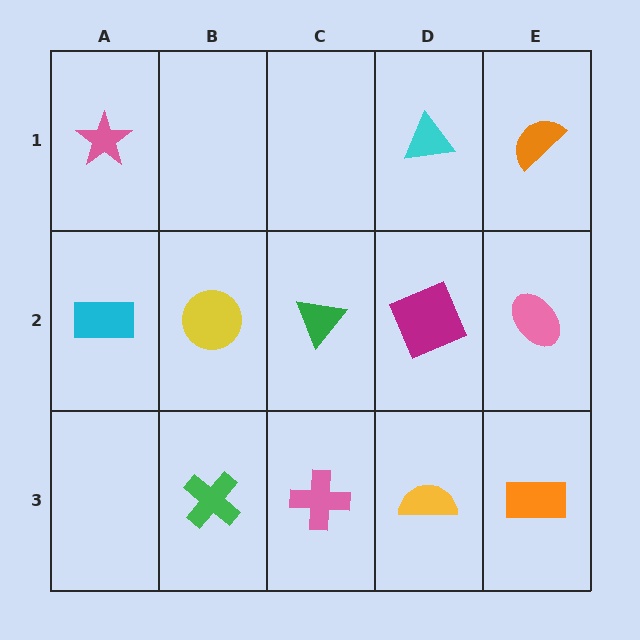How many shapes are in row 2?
5 shapes.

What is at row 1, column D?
A cyan triangle.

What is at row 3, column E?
An orange rectangle.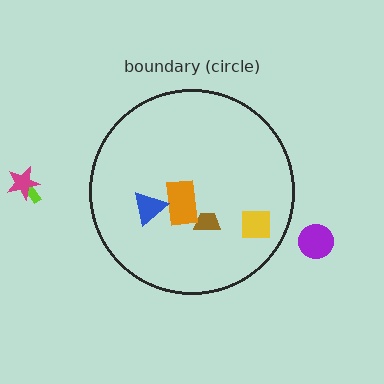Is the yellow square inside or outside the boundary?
Inside.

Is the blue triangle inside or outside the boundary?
Inside.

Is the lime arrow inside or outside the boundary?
Outside.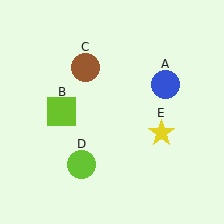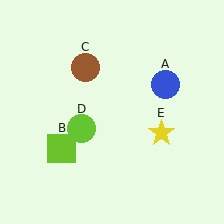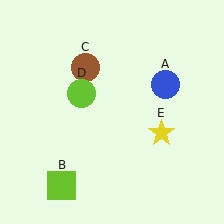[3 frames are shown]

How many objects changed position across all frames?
2 objects changed position: lime square (object B), lime circle (object D).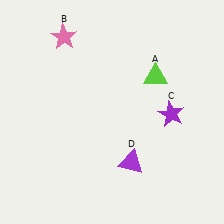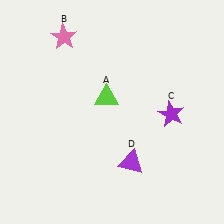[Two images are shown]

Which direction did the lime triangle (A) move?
The lime triangle (A) moved left.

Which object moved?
The lime triangle (A) moved left.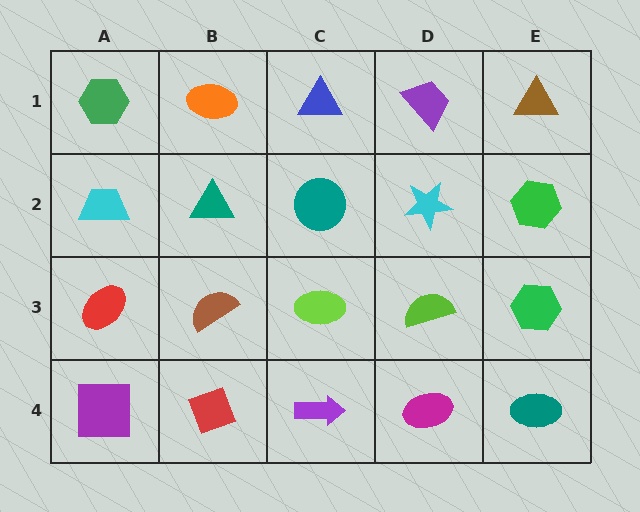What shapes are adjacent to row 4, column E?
A green hexagon (row 3, column E), a magenta ellipse (row 4, column D).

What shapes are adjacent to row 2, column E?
A brown triangle (row 1, column E), a green hexagon (row 3, column E), a cyan star (row 2, column D).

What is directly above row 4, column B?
A brown semicircle.